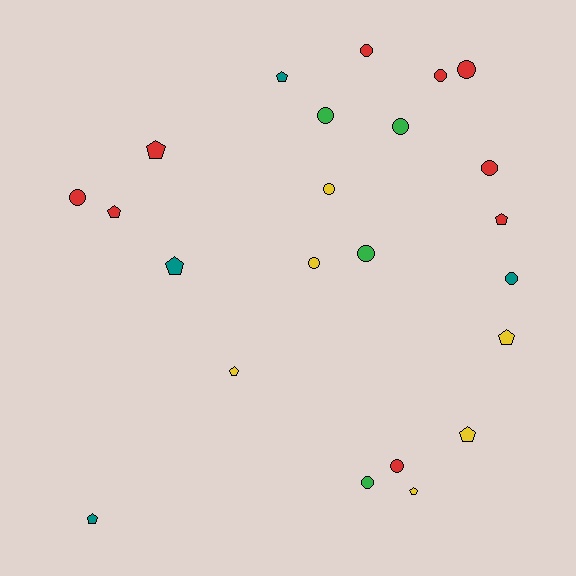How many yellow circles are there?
There are 2 yellow circles.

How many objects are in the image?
There are 23 objects.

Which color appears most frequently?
Red, with 9 objects.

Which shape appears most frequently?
Circle, with 13 objects.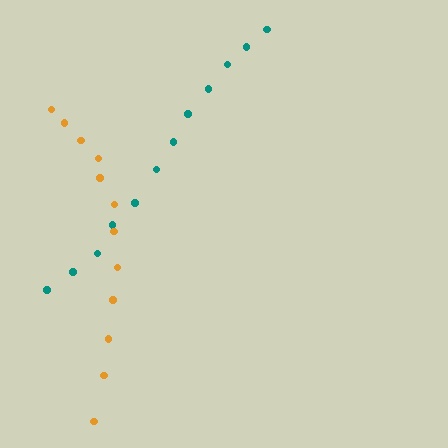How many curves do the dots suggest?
There are 2 distinct paths.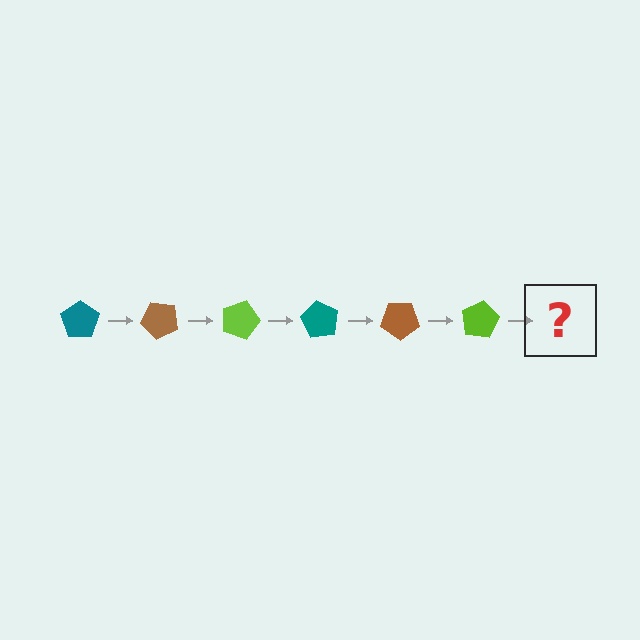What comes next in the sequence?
The next element should be a teal pentagon, rotated 270 degrees from the start.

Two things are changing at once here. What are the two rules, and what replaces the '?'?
The two rules are that it rotates 45 degrees each step and the color cycles through teal, brown, and lime. The '?' should be a teal pentagon, rotated 270 degrees from the start.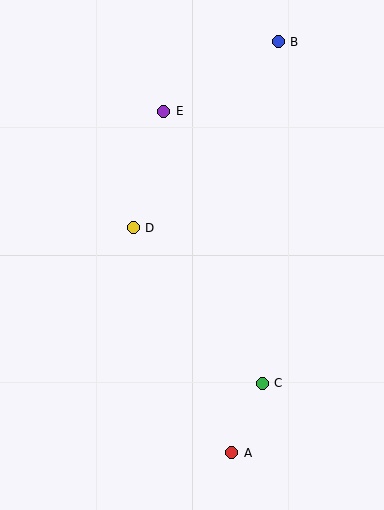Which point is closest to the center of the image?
Point D at (133, 228) is closest to the center.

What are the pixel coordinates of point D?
Point D is at (133, 228).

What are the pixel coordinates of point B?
Point B is at (278, 42).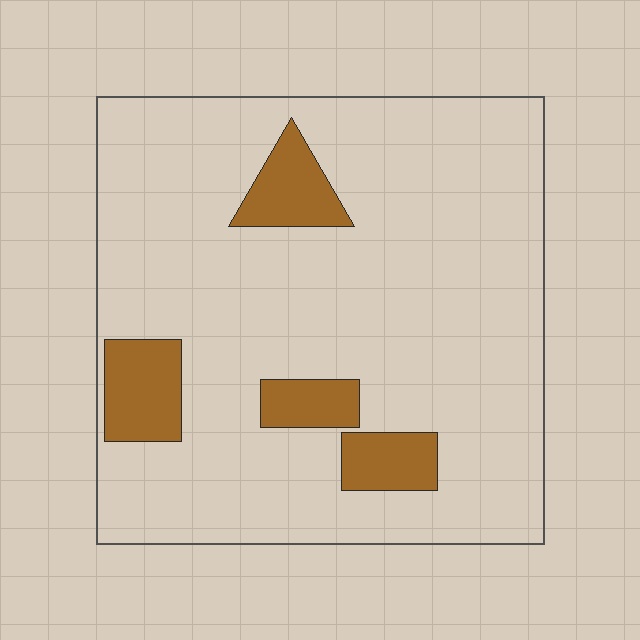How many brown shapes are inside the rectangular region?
4.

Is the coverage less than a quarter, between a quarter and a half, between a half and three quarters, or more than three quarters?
Less than a quarter.